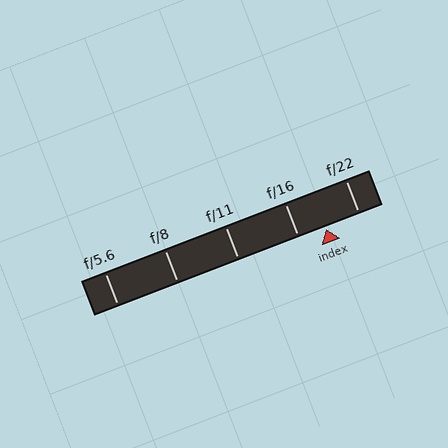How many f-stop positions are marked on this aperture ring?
There are 5 f-stop positions marked.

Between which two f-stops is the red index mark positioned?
The index mark is between f/16 and f/22.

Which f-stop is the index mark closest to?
The index mark is closest to f/16.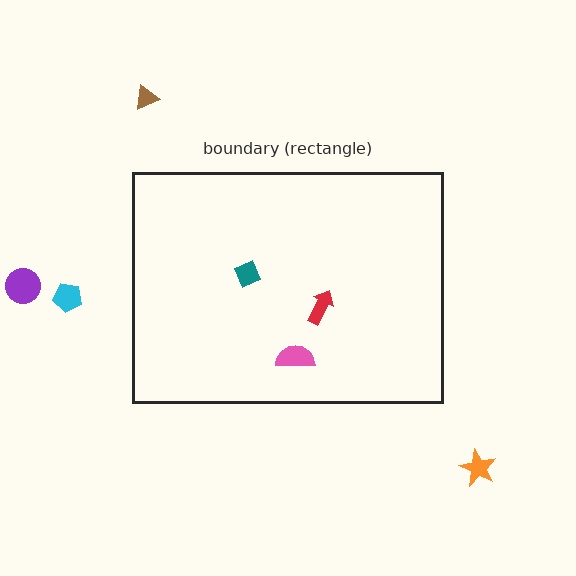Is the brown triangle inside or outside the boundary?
Outside.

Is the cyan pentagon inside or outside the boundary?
Outside.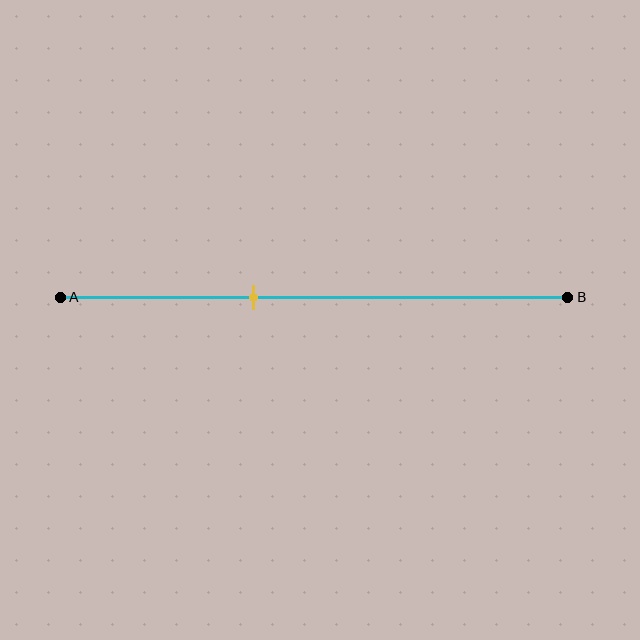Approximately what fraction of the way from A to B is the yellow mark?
The yellow mark is approximately 40% of the way from A to B.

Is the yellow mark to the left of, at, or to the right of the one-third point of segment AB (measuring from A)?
The yellow mark is to the right of the one-third point of segment AB.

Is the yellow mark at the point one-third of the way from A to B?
No, the mark is at about 40% from A, not at the 33% one-third point.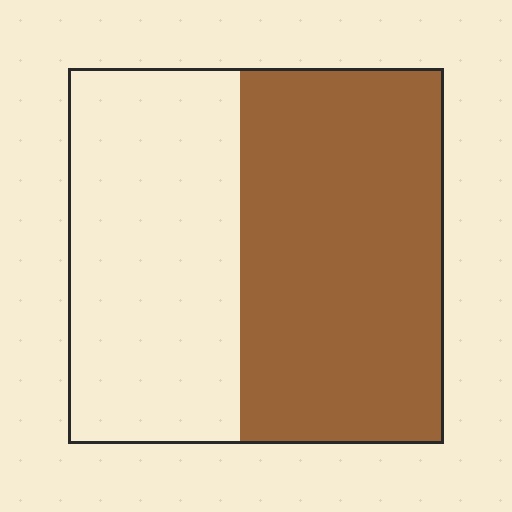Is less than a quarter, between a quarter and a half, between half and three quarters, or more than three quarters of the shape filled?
Between half and three quarters.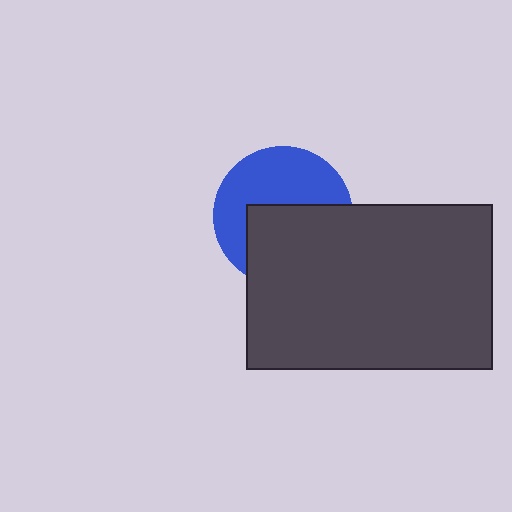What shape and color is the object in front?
The object in front is a dark gray rectangle.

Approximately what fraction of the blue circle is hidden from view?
Roughly 50% of the blue circle is hidden behind the dark gray rectangle.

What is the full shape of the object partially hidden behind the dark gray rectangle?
The partially hidden object is a blue circle.